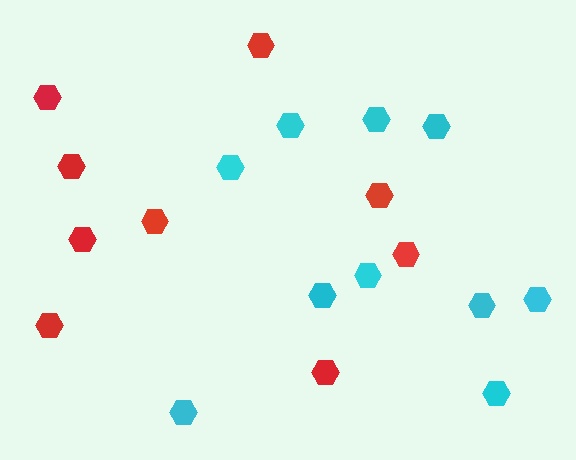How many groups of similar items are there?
There are 2 groups: one group of red hexagons (9) and one group of cyan hexagons (10).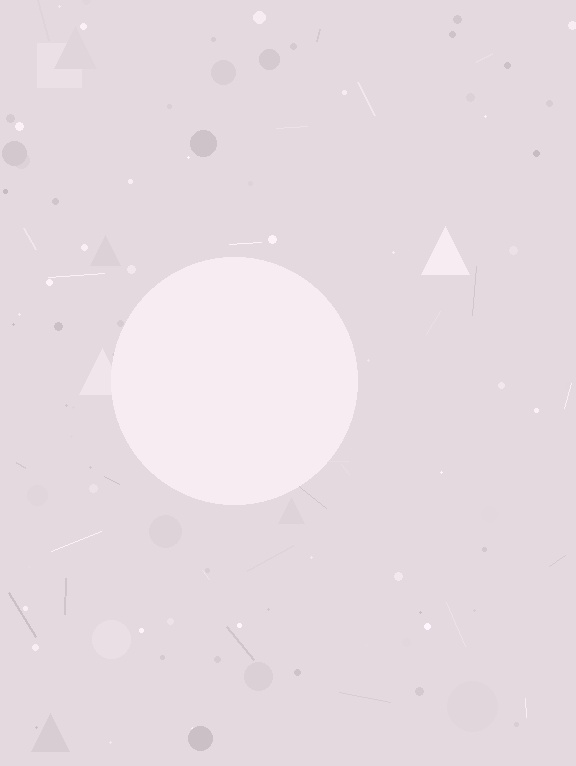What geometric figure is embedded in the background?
A circle is embedded in the background.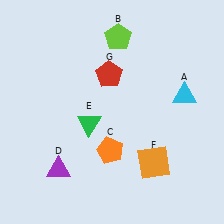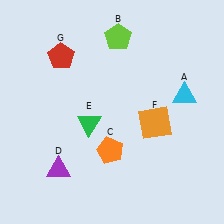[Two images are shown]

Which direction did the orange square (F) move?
The orange square (F) moved up.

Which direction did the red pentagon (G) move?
The red pentagon (G) moved left.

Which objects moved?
The objects that moved are: the orange square (F), the red pentagon (G).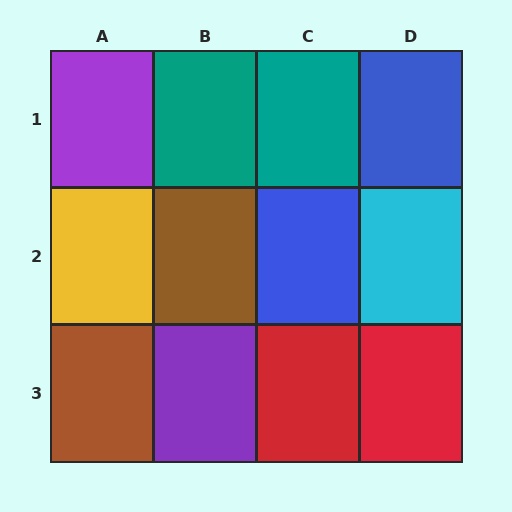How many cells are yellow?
1 cell is yellow.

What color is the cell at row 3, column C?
Red.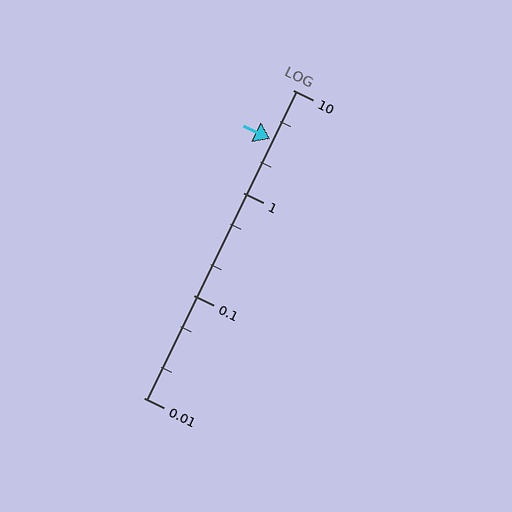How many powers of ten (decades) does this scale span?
The scale spans 3 decades, from 0.01 to 10.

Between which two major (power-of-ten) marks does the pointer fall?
The pointer is between 1 and 10.